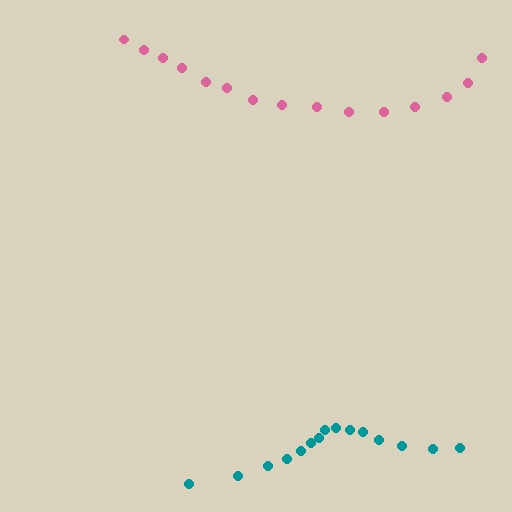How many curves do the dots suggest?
There are 2 distinct paths.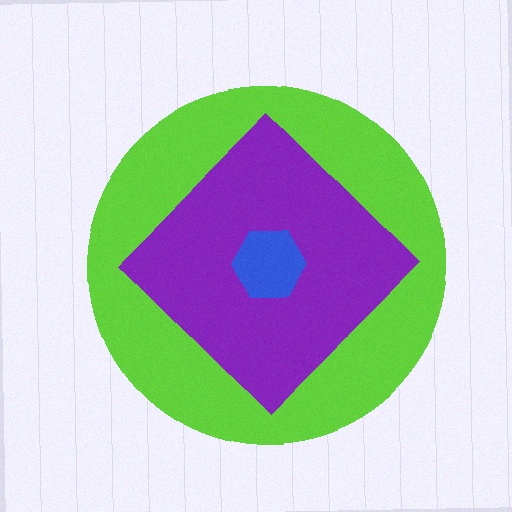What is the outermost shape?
The lime circle.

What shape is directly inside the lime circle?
The purple diamond.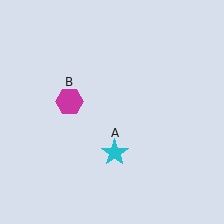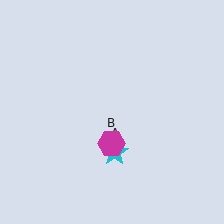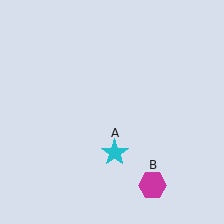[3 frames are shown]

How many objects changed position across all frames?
1 object changed position: magenta hexagon (object B).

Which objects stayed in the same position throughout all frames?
Cyan star (object A) remained stationary.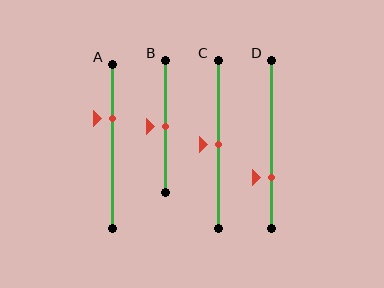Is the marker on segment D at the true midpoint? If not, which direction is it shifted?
No, the marker on segment D is shifted downward by about 20% of the segment length.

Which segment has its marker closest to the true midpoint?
Segment B has its marker closest to the true midpoint.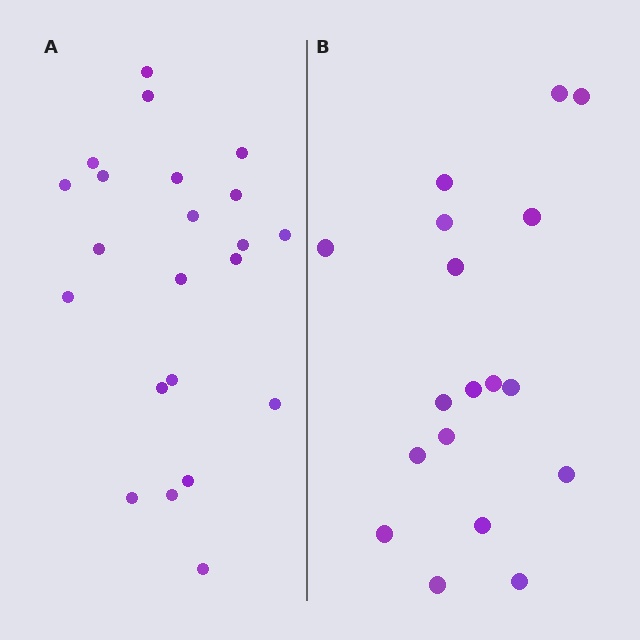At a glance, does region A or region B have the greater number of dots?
Region A (the left region) has more dots.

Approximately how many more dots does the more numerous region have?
Region A has about 4 more dots than region B.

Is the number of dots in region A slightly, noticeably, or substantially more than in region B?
Region A has only slightly more — the two regions are fairly close. The ratio is roughly 1.2 to 1.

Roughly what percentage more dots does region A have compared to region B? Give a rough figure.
About 20% more.